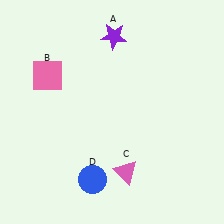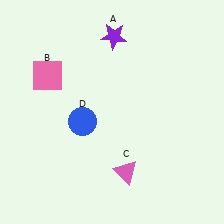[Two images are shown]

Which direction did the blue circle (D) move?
The blue circle (D) moved up.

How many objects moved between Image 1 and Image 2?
1 object moved between the two images.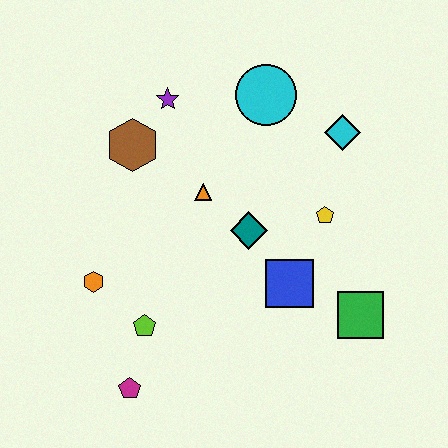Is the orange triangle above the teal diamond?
Yes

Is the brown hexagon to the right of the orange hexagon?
Yes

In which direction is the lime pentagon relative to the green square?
The lime pentagon is to the left of the green square.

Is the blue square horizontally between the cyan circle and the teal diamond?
No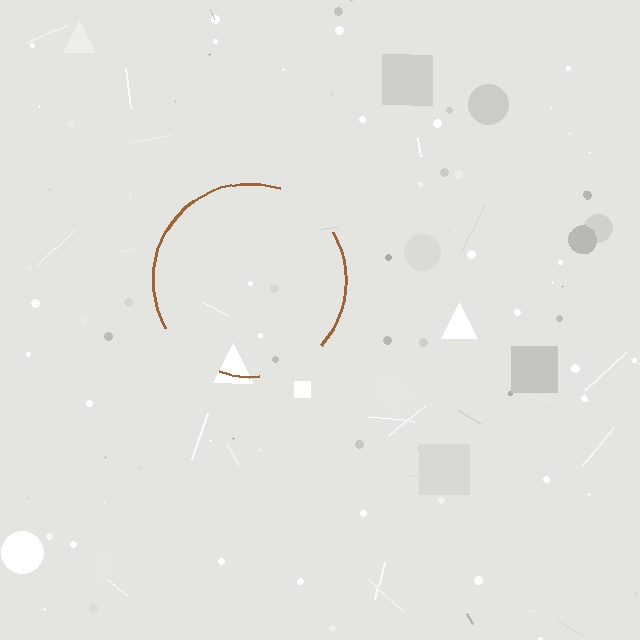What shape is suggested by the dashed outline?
The dashed outline suggests a circle.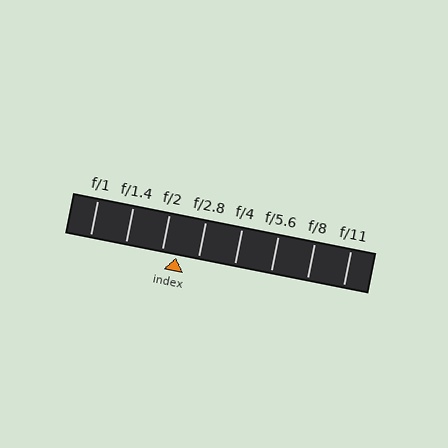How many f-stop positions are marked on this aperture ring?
There are 8 f-stop positions marked.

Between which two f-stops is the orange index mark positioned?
The index mark is between f/2 and f/2.8.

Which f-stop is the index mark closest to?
The index mark is closest to f/2.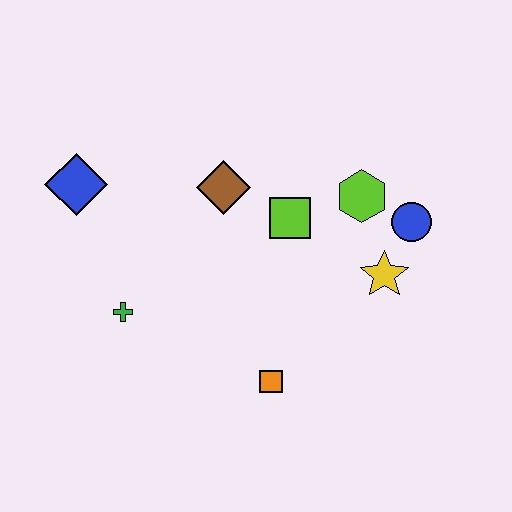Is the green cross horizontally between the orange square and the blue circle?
No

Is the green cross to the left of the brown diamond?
Yes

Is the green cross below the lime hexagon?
Yes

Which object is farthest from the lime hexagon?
The blue diamond is farthest from the lime hexagon.